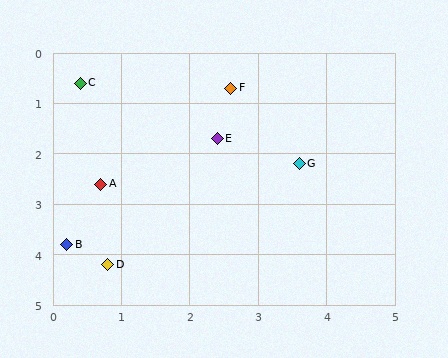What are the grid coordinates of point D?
Point D is at approximately (0.8, 4.2).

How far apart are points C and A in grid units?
Points C and A are about 2.0 grid units apart.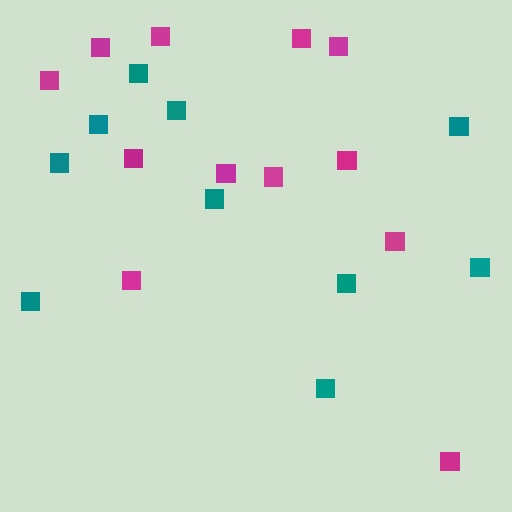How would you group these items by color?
There are 2 groups: one group of teal squares (10) and one group of magenta squares (12).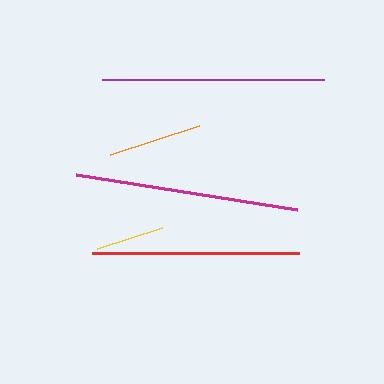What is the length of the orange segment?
The orange segment is approximately 94 pixels long.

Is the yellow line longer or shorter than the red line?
The red line is longer than the yellow line.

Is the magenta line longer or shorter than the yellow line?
The magenta line is longer than the yellow line.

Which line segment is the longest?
The magenta line is the longest at approximately 225 pixels.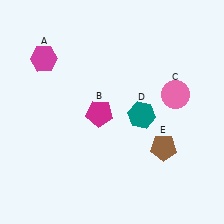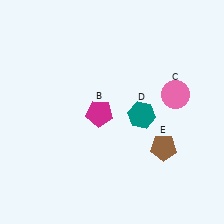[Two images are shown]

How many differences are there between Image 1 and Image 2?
There is 1 difference between the two images.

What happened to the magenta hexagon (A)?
The magenta hexagon (A) was removed in Image 2. It was in the top-left area of Image 1.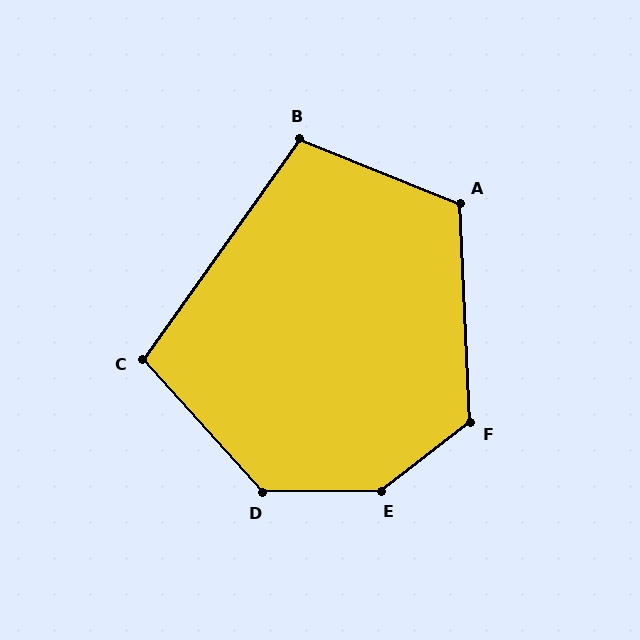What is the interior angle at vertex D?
Approximately 132 degrees (obtuse).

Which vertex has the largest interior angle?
E, at approximately 143 degrees.